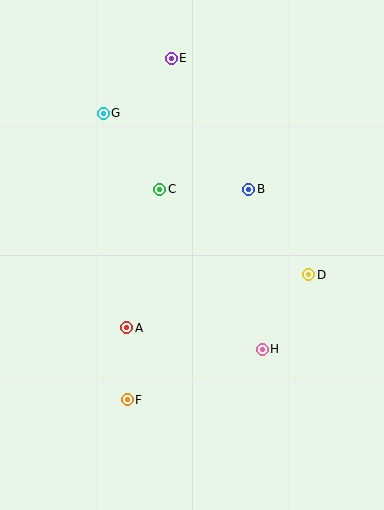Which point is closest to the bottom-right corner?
Point H is closest to the bottom-right corner.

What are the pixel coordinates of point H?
Point H is at (262, 349).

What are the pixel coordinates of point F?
Point F is at (127, 400).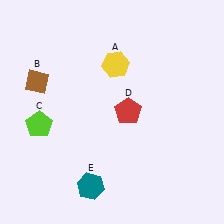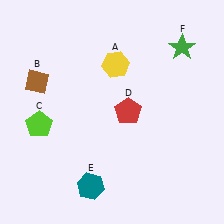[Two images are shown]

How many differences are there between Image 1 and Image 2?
There is 1 difference between the two images.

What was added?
A green star (F) was added in Image 2.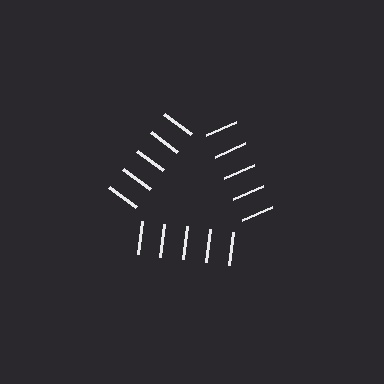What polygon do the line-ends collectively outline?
An illusory triangle — the line segments terminate on its edges but no continuous stroke is drawn.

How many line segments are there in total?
15 — 5 along each of the 3 edges.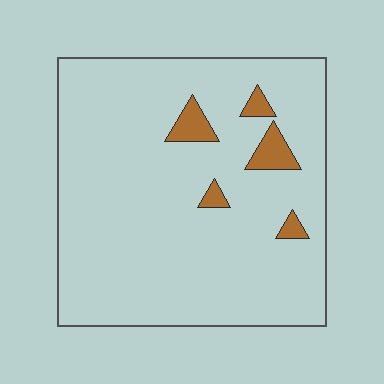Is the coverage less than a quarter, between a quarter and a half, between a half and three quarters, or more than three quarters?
Less than a quarter.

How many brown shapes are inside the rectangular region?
5.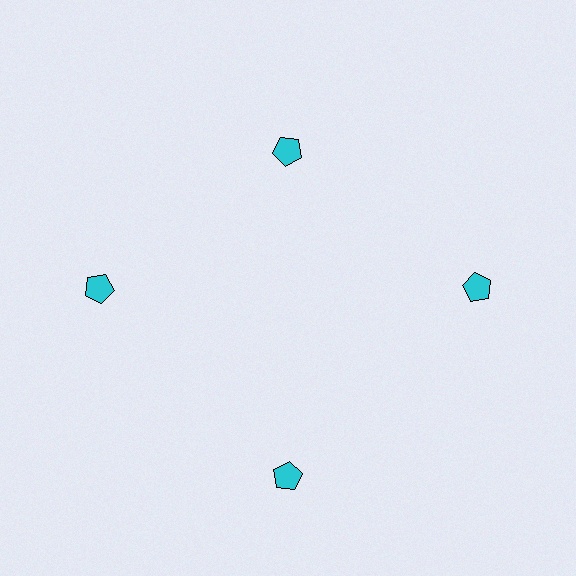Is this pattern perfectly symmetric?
No. The 4 cyan pentagons are arranged in a ring, but one element near the 12 o'clock position is pulled inward toward the center, breaking the 4-fold rotational symmetry.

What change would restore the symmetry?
The symmetry would be restored by moving it outward, back onto the ring so that all 4 pentagons sit at equal angles and equal distance from the center.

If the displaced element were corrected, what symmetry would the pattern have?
It would have 4-fold rotational symmetry — the pattern would map onto itself every 90 degrees.